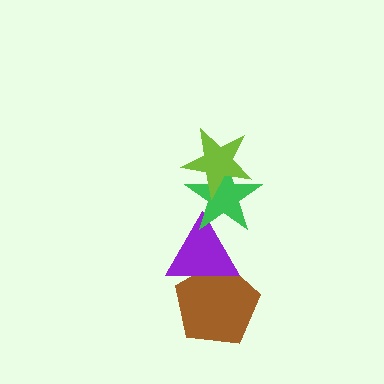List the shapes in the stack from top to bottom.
From top to bottom: the lime star, the green star, the purple triangle, the brown pentagon.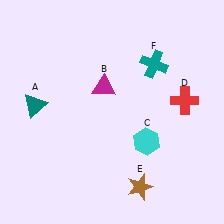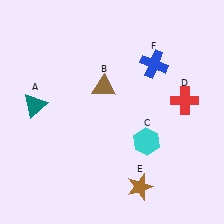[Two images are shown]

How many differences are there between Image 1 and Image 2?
There are 2 differences between the two images.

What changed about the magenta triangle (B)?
In Image 1, B is magenta. In Image 2, it changed to brown.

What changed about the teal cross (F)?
In Image 1, F is teal. In Image 2, it changed to blue.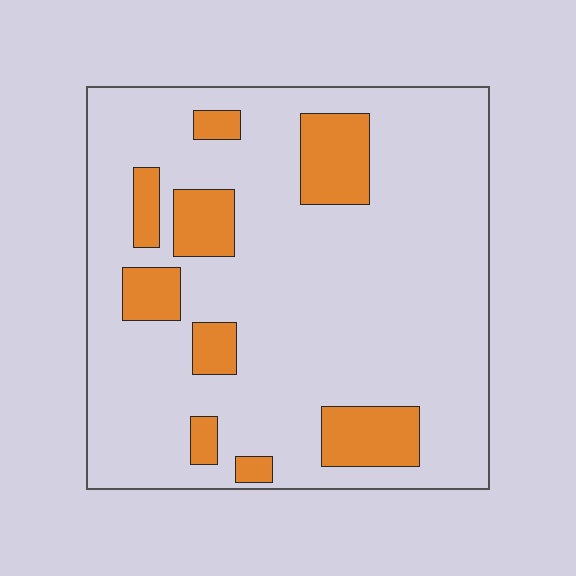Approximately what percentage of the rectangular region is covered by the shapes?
Approximately 15%.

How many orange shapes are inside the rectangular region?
9.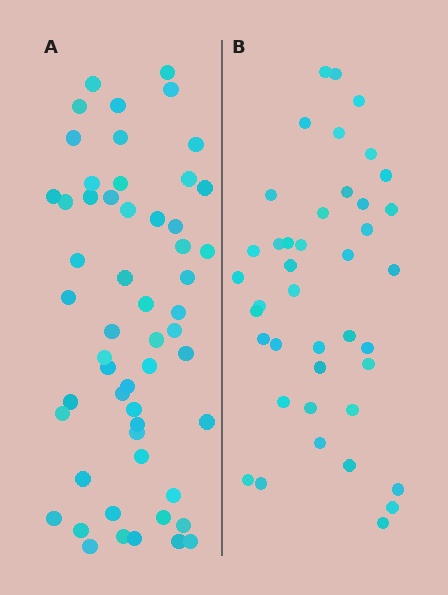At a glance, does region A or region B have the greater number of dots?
Region A (the left region) has more dots.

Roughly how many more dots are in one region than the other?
Region A has approximately 15 more dots than region B.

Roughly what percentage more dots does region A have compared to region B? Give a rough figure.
About 35% more.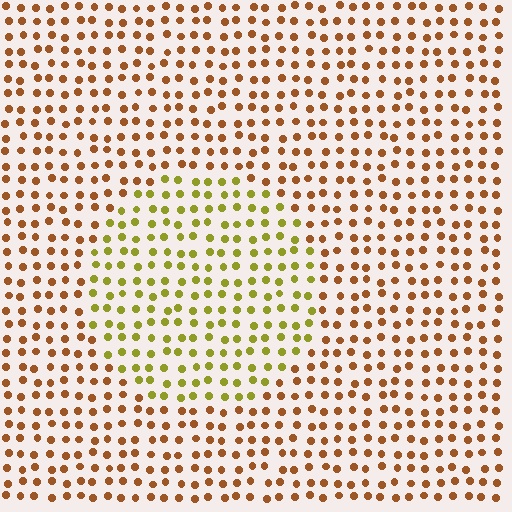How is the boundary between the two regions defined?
The boundary is defined purely by a slight shift in hue (about 43 degrees). Spacing, size, and orientation are identical on both sides.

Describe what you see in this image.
The image is filled with small brown elements in a uniform arrangement. A circle-shaped region is visible where the elements are tinted to a slightly different hue, forming a subtle color boundary.